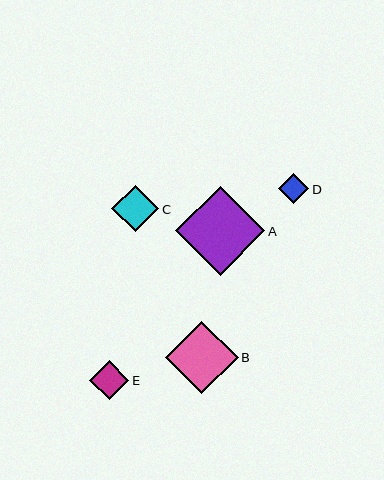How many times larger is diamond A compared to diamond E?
Diamond A is approximately 2.3 times the size of diamond E.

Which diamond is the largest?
Diamond A is the largest with a size of approximately 89 pixels.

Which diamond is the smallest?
Diamond D is the smallest with a size of approximately 30 pixels.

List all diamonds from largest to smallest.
From largest to smallest: A, B, C, E, D.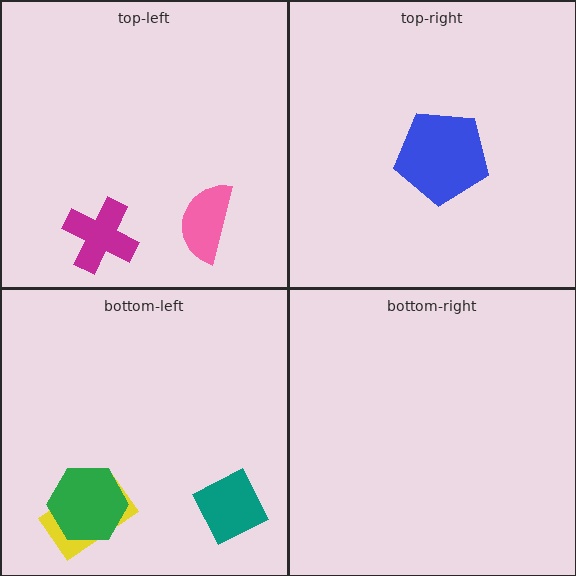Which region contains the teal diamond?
The bottom-left region.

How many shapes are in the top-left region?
2.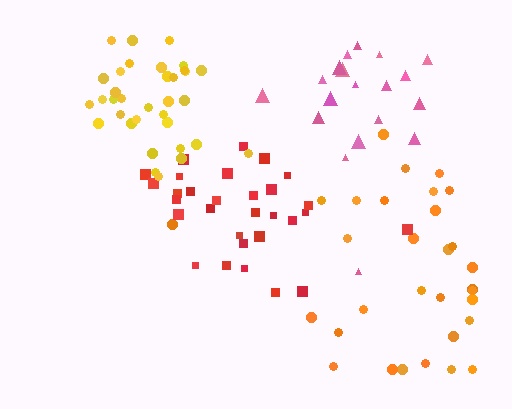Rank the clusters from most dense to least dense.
yellow, red, pink, orange.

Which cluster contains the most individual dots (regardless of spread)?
Yellow (34).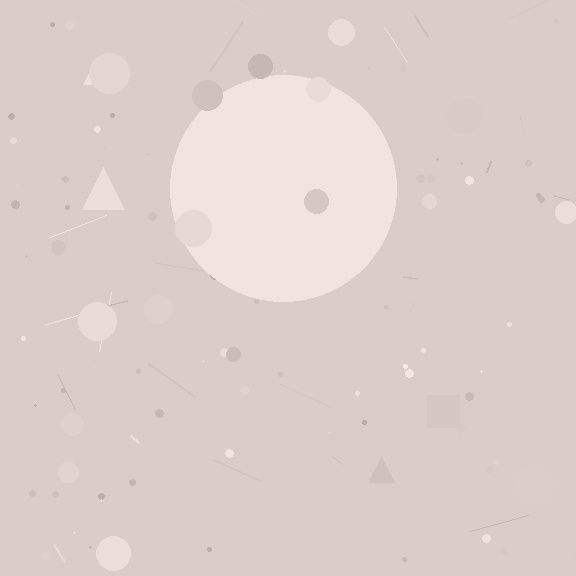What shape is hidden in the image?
A circle is hidden in the image.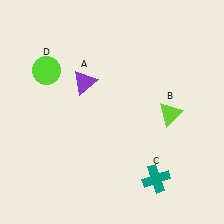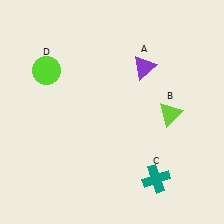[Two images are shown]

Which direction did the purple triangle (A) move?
The purple triangle (A) moved right.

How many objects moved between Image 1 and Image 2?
1 object moved between the two images.